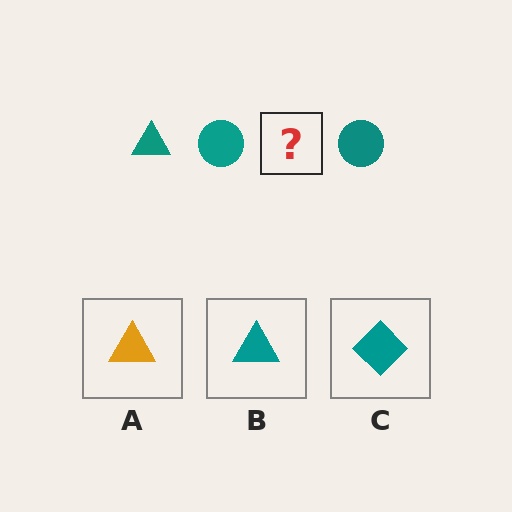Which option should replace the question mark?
Option B.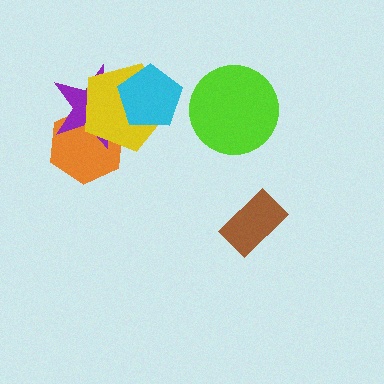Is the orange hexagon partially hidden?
Yes, it is partially covered by another shape.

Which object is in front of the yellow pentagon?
The cyan pentagon is in front of the yellow pentagon.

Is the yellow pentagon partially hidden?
Yes, it is partially covered by another shape.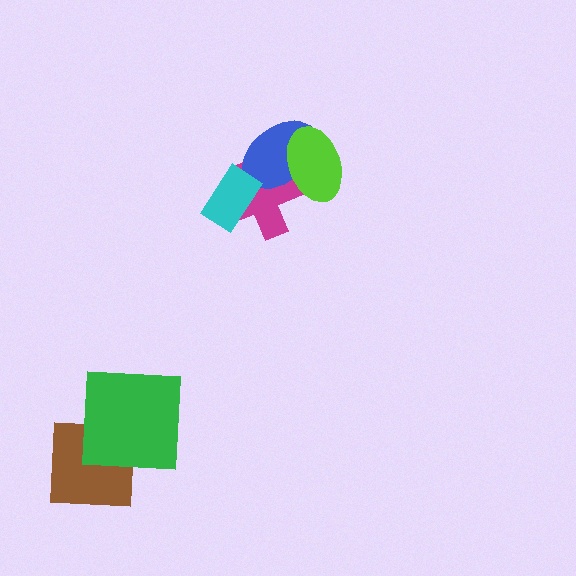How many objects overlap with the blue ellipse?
2 objects overlap with the blue ellipse.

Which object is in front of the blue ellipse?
The lime ellipse is in front of the blue ellipse.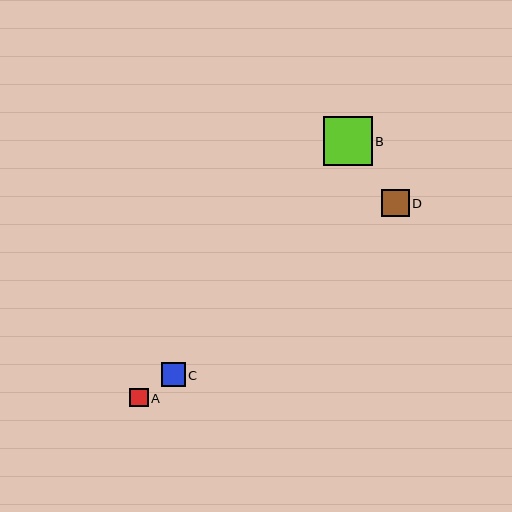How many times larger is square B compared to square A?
Square B is approximately 2.6 times the size of square A.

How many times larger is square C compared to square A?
Square C is approximately 1.3 times the size of square A.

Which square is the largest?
Square B is the largest with a size of approximately 49 pixels.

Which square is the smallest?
Square A is the smallest with a size of approximately 19 pixels.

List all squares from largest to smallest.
From largest to smallest: B, D, C, A.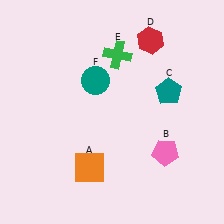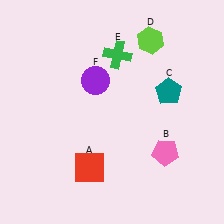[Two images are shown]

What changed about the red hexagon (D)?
In Image 1, D is red. In Image 2, it changed to lime.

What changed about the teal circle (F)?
In Image 1, F is teal. In Image 2, it changed to purple.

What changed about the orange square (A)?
In Image 1, A is orange. In Image 2, it changed to red.